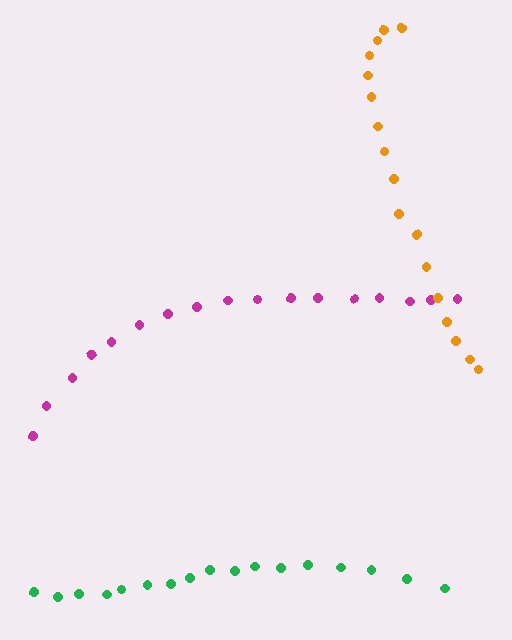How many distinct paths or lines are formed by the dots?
There are 3 distinct paths.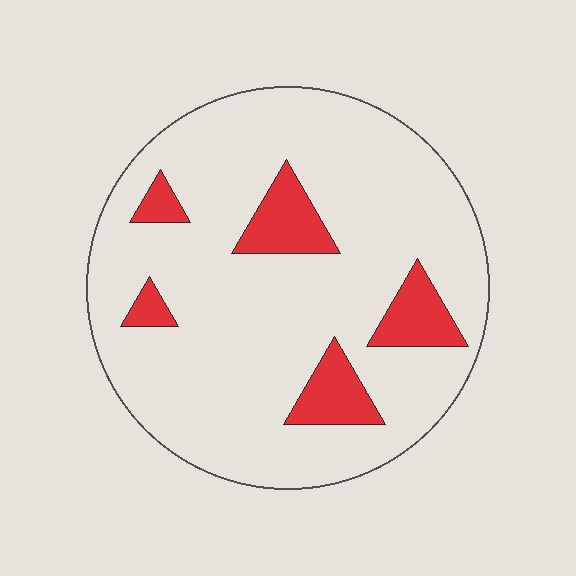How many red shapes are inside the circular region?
5.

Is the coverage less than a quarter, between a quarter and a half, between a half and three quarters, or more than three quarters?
Less than a quarter.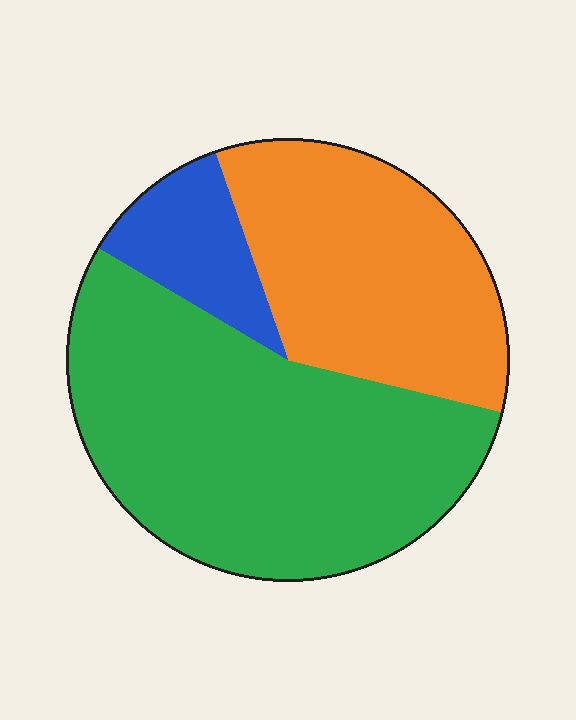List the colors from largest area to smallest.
From largest to smallest: green, orange, blue.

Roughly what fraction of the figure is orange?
Orange takes up between a quarter and a half of the figure.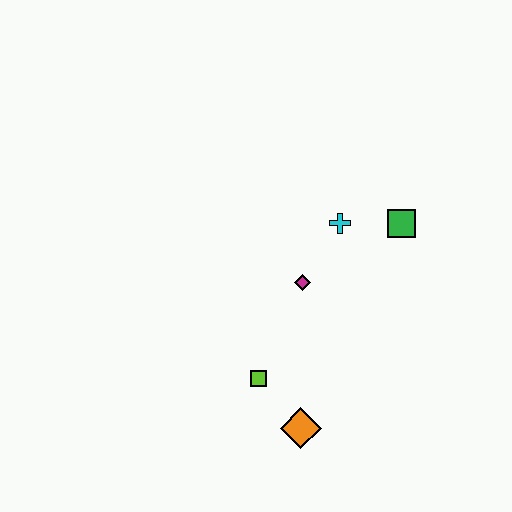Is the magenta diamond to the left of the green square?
Yes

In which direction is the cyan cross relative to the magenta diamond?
The cyan cross is above the magenta diamond.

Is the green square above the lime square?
Yes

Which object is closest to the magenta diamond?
The cyan cross is closest to the magenta diamond.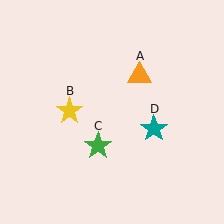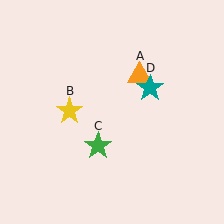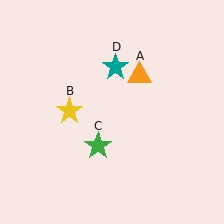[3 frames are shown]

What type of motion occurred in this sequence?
The teal star (object D) rotated counterclockwise around the center of the scene.